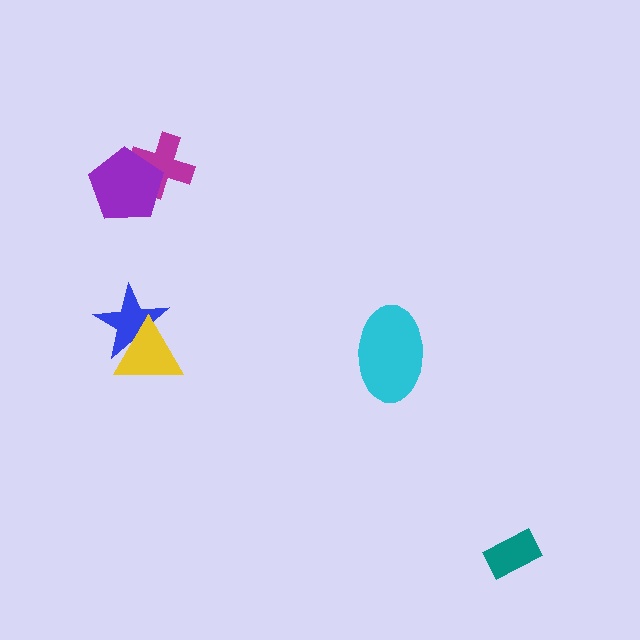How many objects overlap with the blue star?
1 object overlaps with the blue star.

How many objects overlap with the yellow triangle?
1 object overlaps with the yellow triangle.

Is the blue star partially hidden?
Yes, it is partially covered by another shape.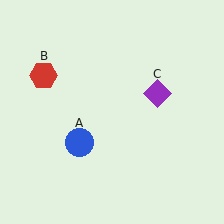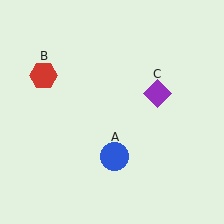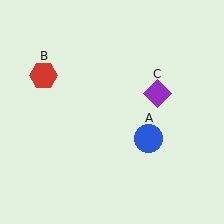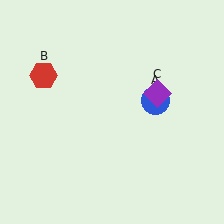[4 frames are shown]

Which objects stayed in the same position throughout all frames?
Red hexagon (object B) and purple diamond (object C) remained stationary.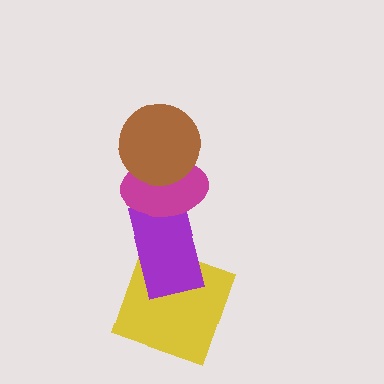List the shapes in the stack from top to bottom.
From top to bottom: the brown circle, the magenta ellipse, the purple rectangle, the yellow square.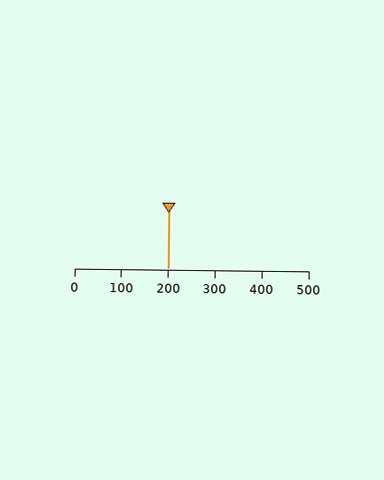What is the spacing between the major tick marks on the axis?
The major ticks are spaced 100 apart.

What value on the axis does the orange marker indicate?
The marker indicates approximately 200.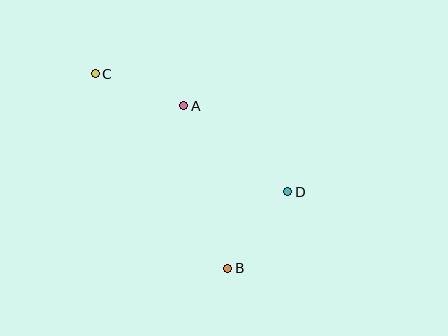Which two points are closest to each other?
Points A and C are closest to each other.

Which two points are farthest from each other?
Points B and C are farthest from each other.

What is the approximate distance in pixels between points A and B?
The distance between A and B is approximately 168 pixels.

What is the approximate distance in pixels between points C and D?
The distance between C and D is approximately 226 pixels.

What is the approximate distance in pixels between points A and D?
The distance between A and D is approximately 135 pixels.